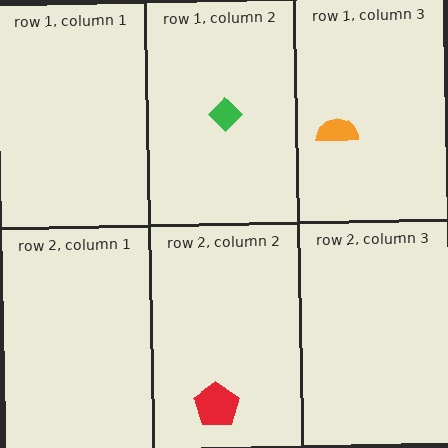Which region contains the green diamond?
The row 1, column 2 region.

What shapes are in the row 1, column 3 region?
The orange semicircle.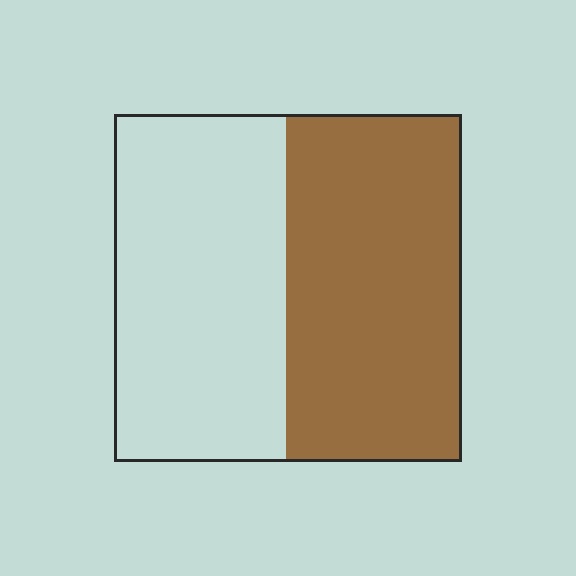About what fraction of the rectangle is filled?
About one half (1/2).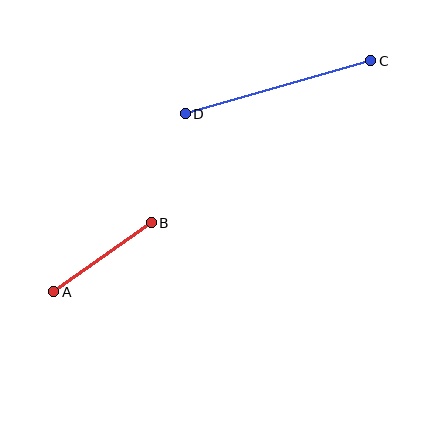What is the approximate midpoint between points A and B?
The midpoint is at approximately (102, 257) pixels.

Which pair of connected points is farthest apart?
Points C and D are farthest apart.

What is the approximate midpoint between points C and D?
The midpoint is at approximately (278, 87) pixels.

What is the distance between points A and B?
The distance is approximately 120 pixels.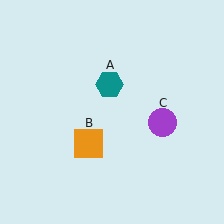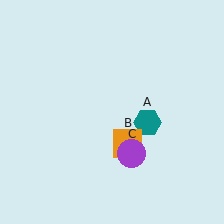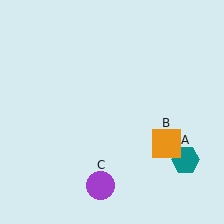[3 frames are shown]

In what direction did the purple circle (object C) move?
The purple circle (object C) moved down and to the left.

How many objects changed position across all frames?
3 objects changed position: teal hexagon (object A), orange square (object B), purple circle (object C).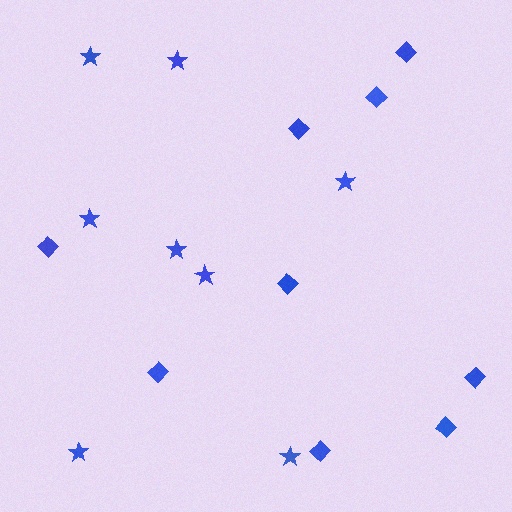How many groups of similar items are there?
There are 2 groups: one group of stars (8) and one group of diamonds (9).